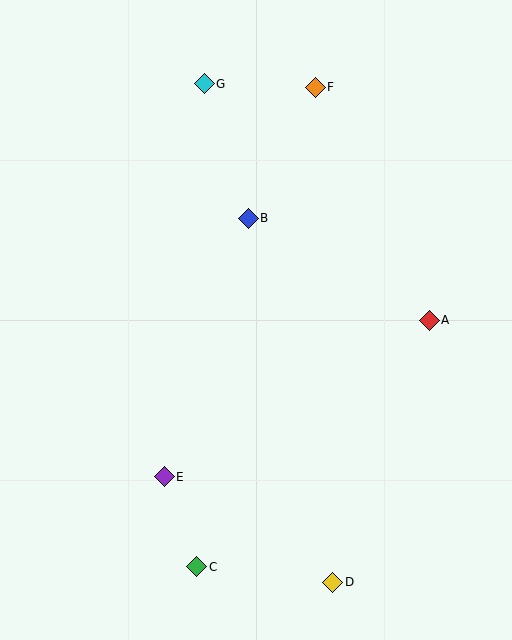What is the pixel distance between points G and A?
The distance between G and A is 326 pixels.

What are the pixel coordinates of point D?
Point D is at (333, 582).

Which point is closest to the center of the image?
Point B at (248, 218) is closest to the center.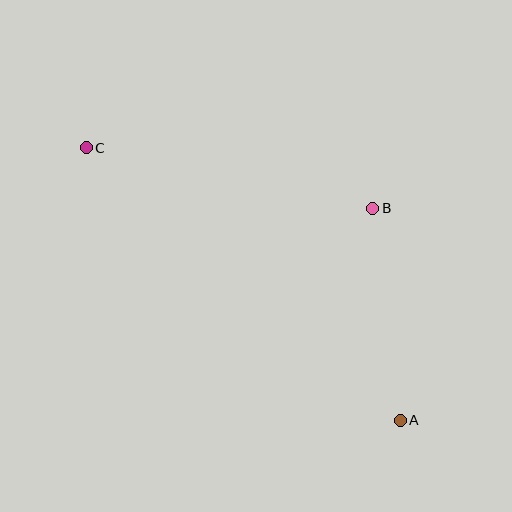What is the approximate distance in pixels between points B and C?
The distance between B and C is approximately 293 pixels.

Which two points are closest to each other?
Points A and B are closest to each other.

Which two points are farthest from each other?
Points A and C are farthest from each other.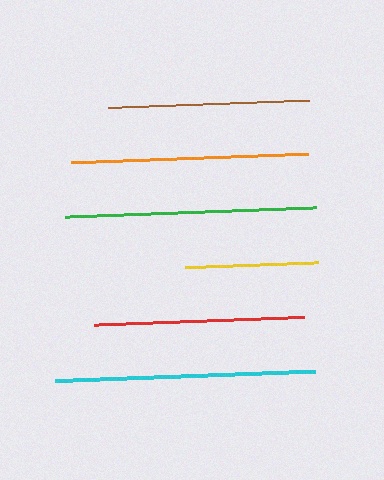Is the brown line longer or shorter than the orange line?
The orange line is longer than the brown line.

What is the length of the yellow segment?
The yellow segment is approximately 133 pixels long.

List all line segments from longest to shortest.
From longest to shortest: cyan, green, orange, red, brown, yellow.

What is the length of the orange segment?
The orange segment is approximately 237 pixels long.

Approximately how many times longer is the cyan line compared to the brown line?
The cyan line is approximately 1.3 times the length of the brown line.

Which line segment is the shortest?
The yellow line is the shortest at approximately 133 pixels.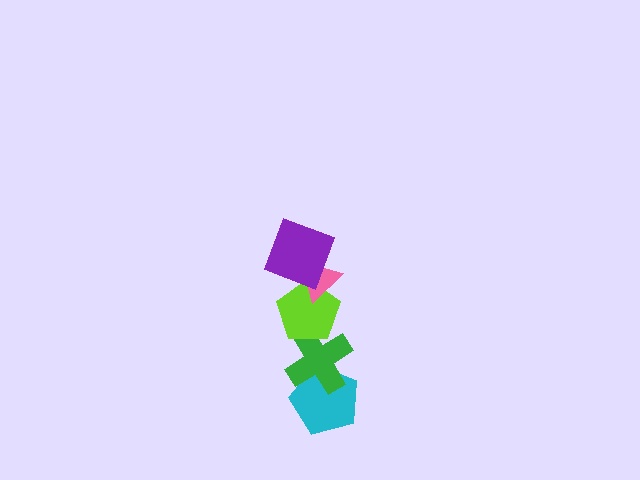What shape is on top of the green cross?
The lime pentagon is on top of the green cross.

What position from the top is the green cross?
The green cross is 4th from the top.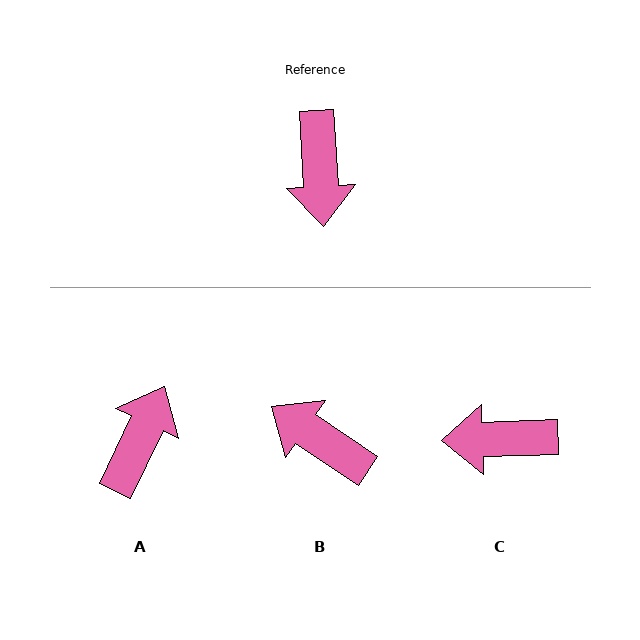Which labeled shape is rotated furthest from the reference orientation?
A, about 151 degrees away.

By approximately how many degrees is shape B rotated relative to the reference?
Approximately 128 degrees clockwise.